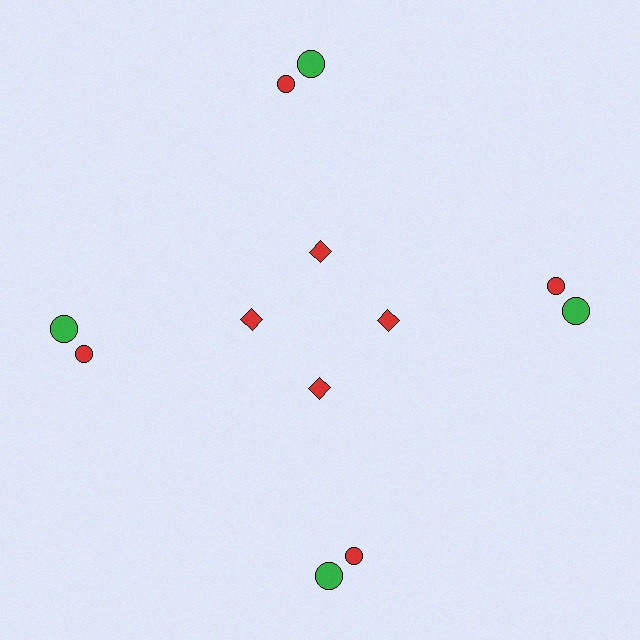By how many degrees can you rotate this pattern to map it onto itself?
The pattern maps onto itself every 90 degrees of rotation.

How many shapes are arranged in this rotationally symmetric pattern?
There are 12 shapes, arranged in 4 groups of 3.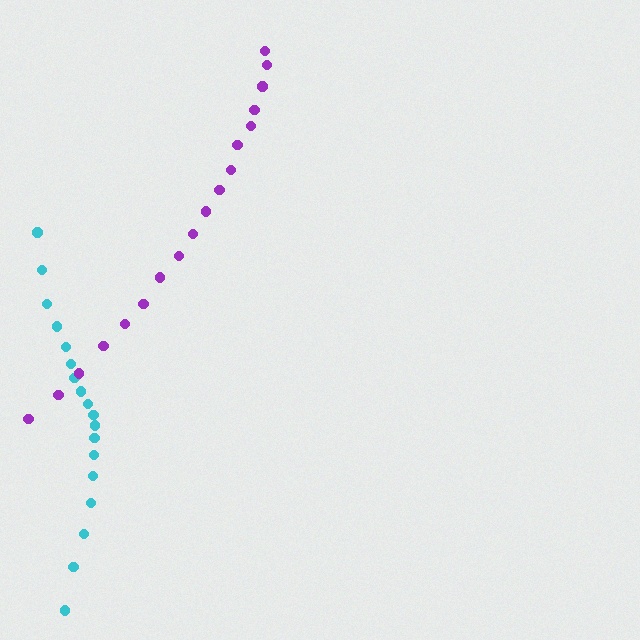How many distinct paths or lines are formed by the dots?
There are 2 distinct paths.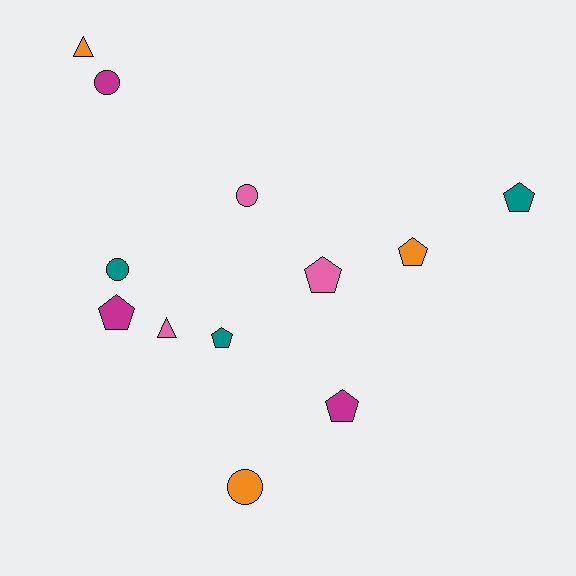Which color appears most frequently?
Magenta, with 3 objects.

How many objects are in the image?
There are 12 objects.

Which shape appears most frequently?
Pentagon, with 6 objects.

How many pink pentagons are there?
There is 1 pink pentagon.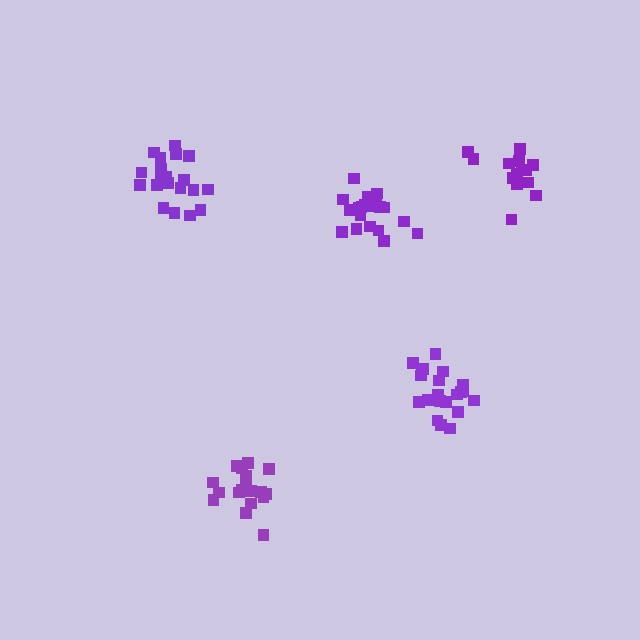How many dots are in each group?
Group 1: 21 dots, Group 2: 20 dots, Group 3: 18 dots, Group 4: 16 dots, Group 5: 21 dots (96 total).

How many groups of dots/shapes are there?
There are 5 groups.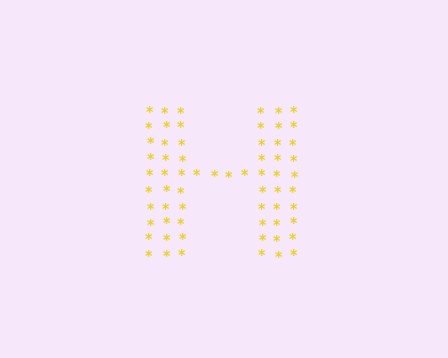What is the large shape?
The large shape is the letter H.